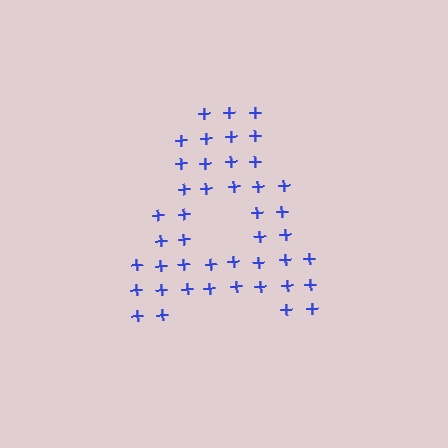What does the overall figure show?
The overall figure shows the letter A.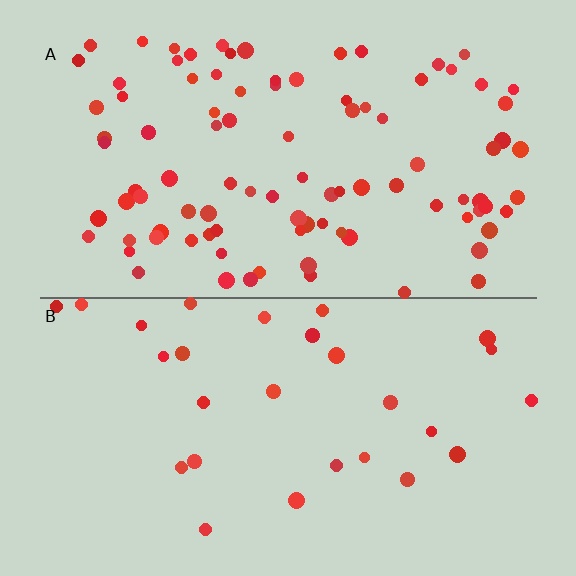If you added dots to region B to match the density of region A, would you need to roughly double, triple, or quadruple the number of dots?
Approximately triple.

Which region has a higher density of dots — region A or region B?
A (the top).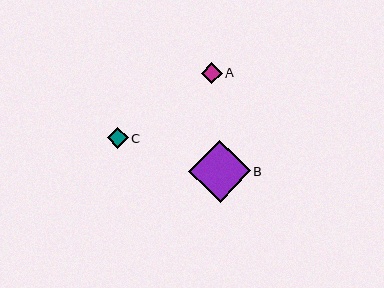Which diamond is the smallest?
Diamond A is the smallest with a size of approximately 21 pixels.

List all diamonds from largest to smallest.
From largest to smallest: B, C, A.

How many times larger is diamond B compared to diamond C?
Diamond B is approximately 2.9 times the size of diamond C.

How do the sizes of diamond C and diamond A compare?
Diamond C and diamond A are approximately the same size.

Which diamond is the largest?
Diamond B is the largest with a size of approximately 62 pixels.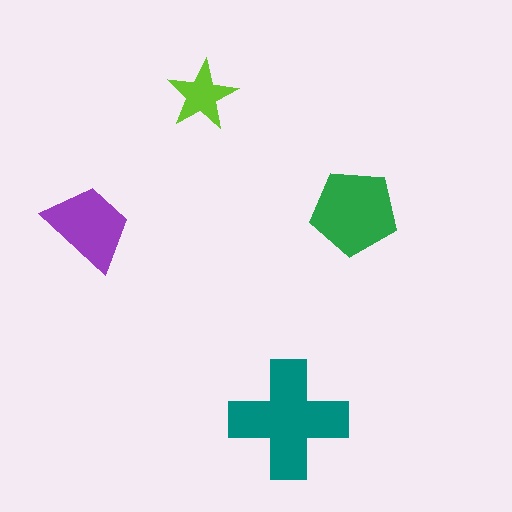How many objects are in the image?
There are 4 objects in the image.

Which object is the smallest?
The lime star.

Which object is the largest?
The teal cross.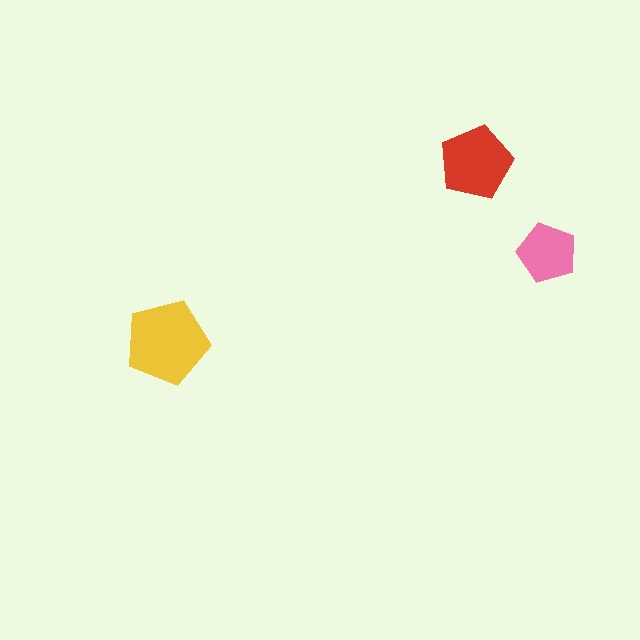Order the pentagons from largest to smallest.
the yellow one, the red one, the pink one.